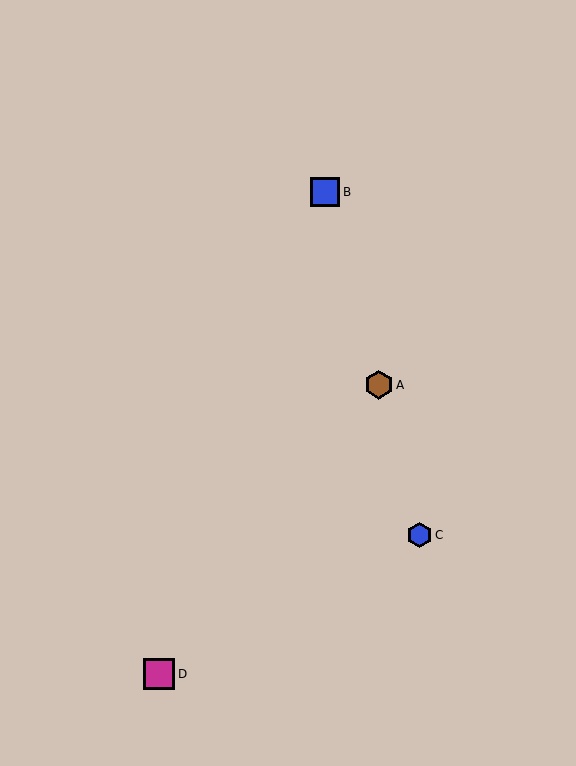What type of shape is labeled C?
Shape C is a blue hexagon.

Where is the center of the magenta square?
The center of the magenta square is at (159, 674).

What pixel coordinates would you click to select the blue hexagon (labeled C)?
Click at (420, 535) to select the blue hexagon C.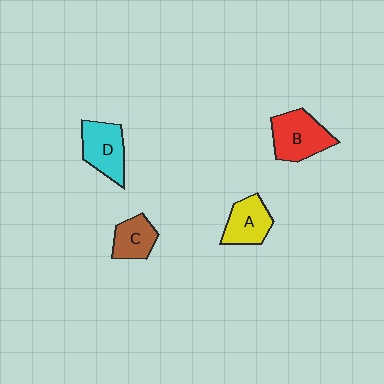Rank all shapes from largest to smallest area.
From largest to smallest: B (red), D (cyan), A (yellow), C (brown).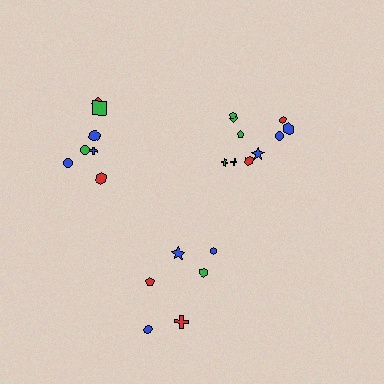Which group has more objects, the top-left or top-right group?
The top-right group.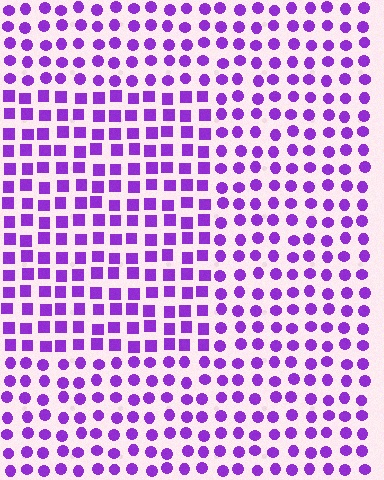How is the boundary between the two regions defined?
The boundary is defined by a change in element shape: squares inside vs. circles outside. All elements share the same color and spacing.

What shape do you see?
I see a rectangle.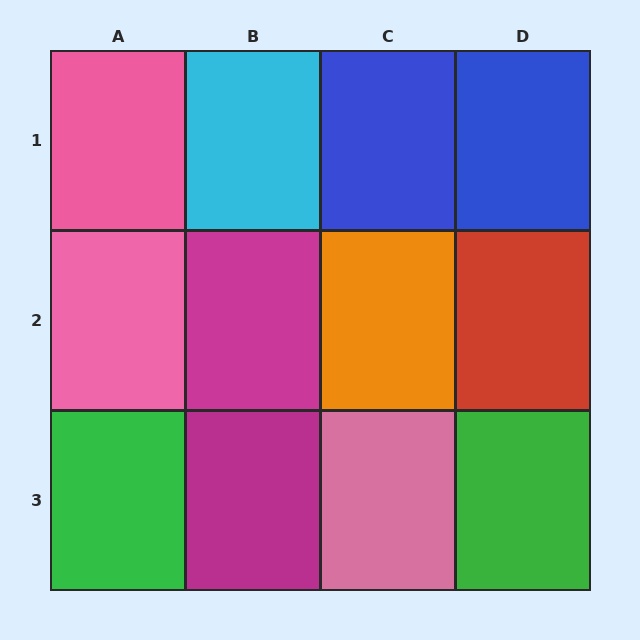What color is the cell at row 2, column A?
Pink.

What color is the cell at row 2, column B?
Magenta.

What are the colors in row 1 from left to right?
Pink, cyan, blue, blue.